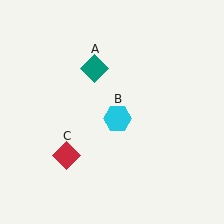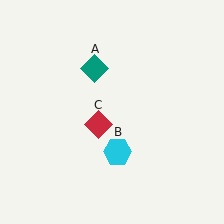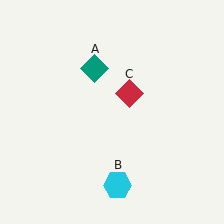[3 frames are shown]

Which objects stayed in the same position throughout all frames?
Teal diamond (object A) remained stationary.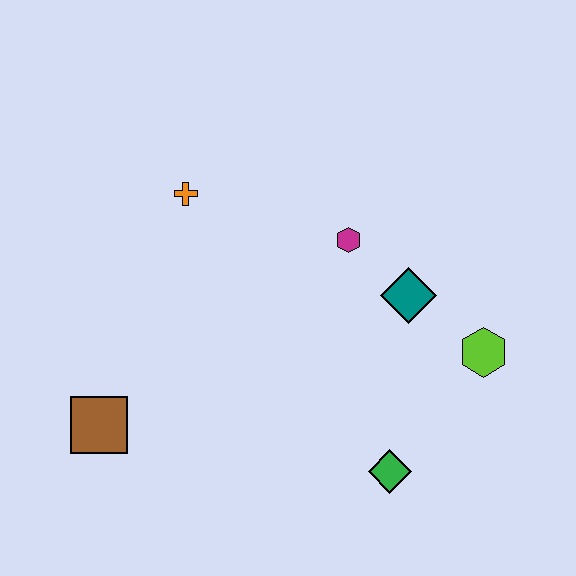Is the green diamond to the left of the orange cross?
No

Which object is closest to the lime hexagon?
The teal diamond is closest to the lime hexagon.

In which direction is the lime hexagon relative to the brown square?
The lime hexagon is to the right of the brown square.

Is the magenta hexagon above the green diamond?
Yes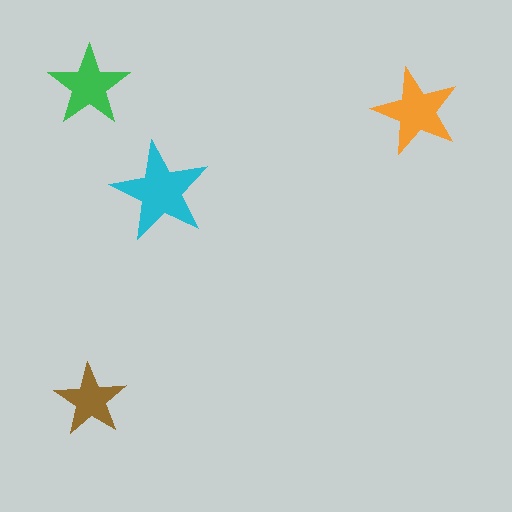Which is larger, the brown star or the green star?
The green one.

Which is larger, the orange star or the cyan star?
The cyan one.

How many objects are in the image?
There are 4 objects in the image.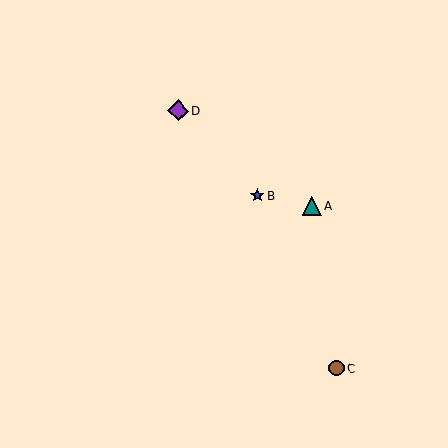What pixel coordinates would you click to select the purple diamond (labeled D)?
Click at (178, 111) to select the purple diamond D.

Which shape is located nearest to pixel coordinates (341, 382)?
The brown circle (labeled C) at (337, 369) is nearest to that location.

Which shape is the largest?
The purple diamond (labeled D) is the largest.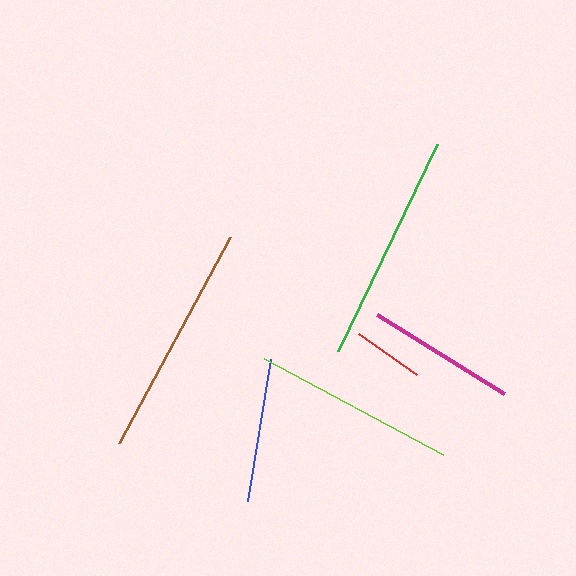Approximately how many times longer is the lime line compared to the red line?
The lime line is approximately 2.8 times the length of the red line.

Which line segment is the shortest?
The red line is the shortest at approximately 72 pixels.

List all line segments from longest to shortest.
From longest to shortest: brown, green, lime, magenta, blue, red.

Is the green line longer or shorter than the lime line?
The green line is longer than the lime line.